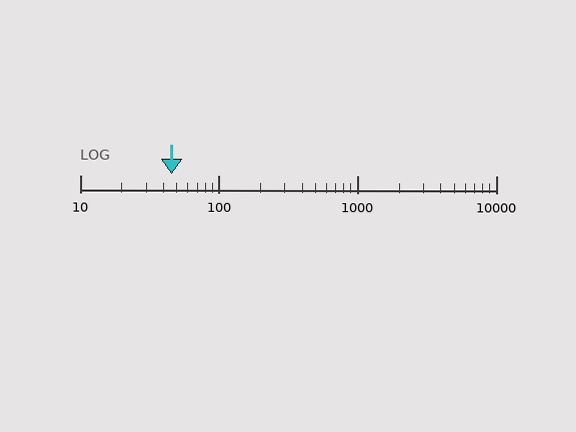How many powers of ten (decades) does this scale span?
The scale spans 3 decades, from 10 to 10000.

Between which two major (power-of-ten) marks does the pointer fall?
The pointer is between 10 and 100.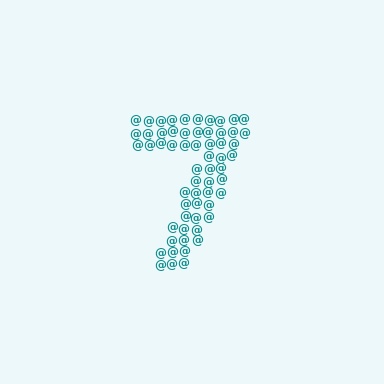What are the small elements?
The small elements are at signs.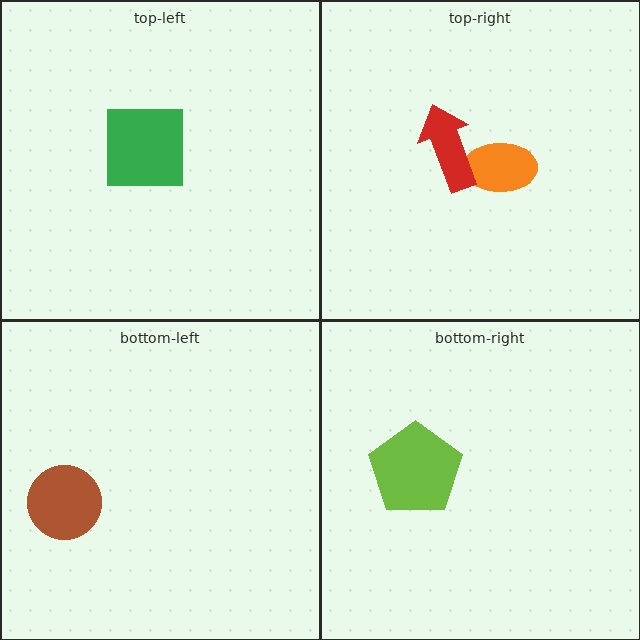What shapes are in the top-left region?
The green square.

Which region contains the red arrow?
The top-right region.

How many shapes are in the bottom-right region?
1.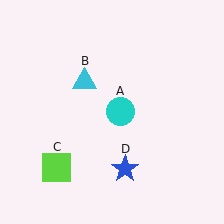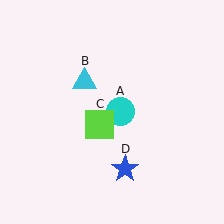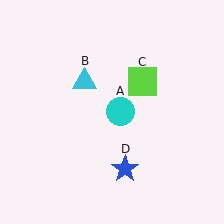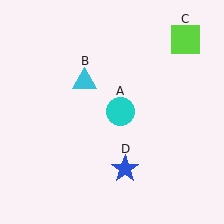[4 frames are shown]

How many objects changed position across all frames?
1 object changed position: lime square (object C).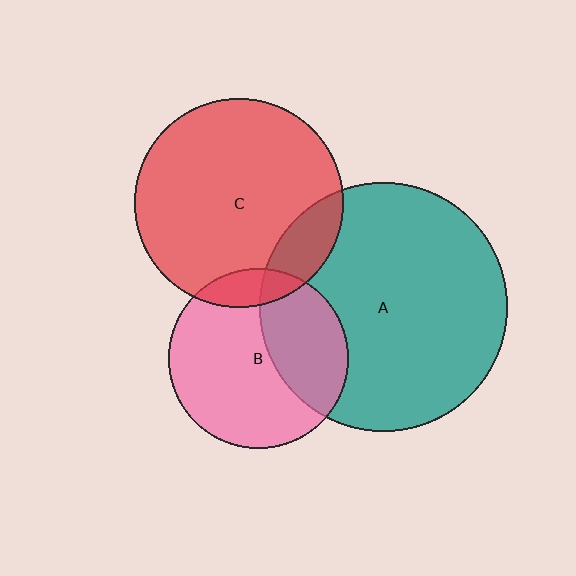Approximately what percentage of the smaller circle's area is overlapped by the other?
Approximately 35%.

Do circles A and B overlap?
Yes.